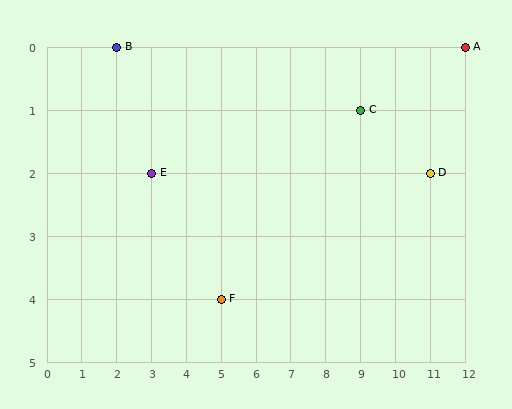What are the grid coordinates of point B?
Point B is at grid coordinates (2, 0).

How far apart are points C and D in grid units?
Points C and D are 2 columns and 1 row apart (about 2.2 grid units diagonally).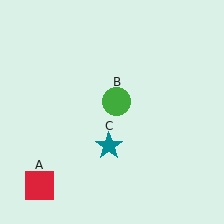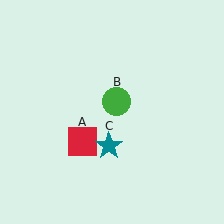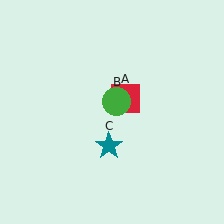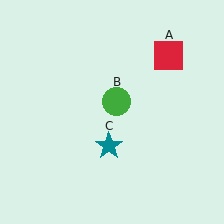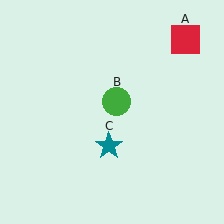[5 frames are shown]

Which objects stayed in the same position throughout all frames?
Green circle (object B) and teal star (object C) remained stationary.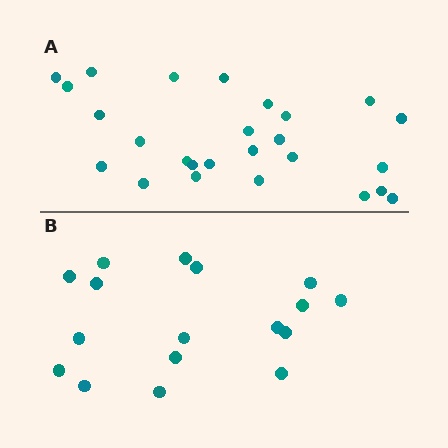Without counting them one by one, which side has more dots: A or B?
Region A (the top region) has more dots.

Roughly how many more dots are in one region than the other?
Region A has roughly 8 or so more dots than region B.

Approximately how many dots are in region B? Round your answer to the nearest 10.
About 20 dots. (The exact count is 17, which rounds to 20.)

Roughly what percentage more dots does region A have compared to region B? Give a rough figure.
About 55% more.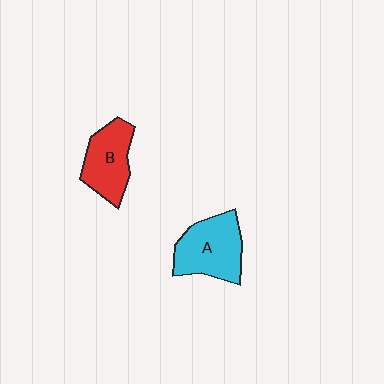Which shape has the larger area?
Shape A (cyan).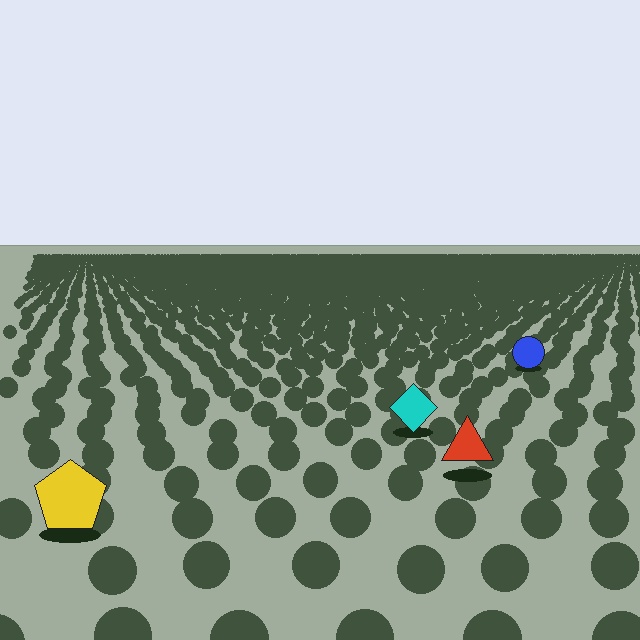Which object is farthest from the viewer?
The blue circle is farthest from the viewer. It appears smaller and the ground texture around it is denser.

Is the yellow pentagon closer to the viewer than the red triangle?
Yes. The yellow pentagon is closer — you can tell from the texture gradient: the ground texture is coarser near it.